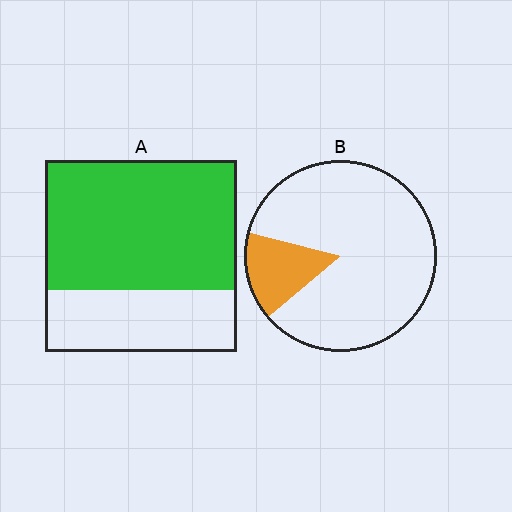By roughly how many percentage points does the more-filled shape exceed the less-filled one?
By roughly 50 percentage points (A over B).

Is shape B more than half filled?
No.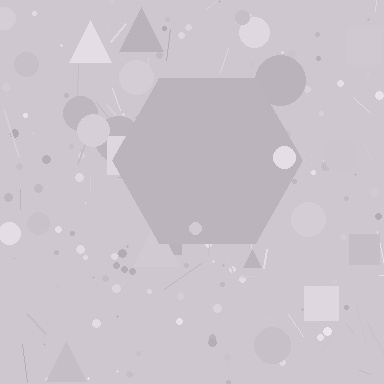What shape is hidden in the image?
A hexagon is hidden in the image.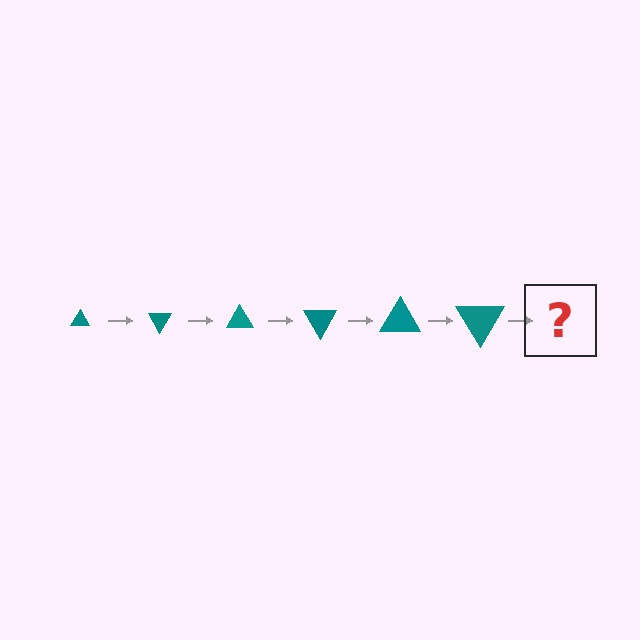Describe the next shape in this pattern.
It should be a triangle, larger than the previous one and rotated 360 degrees from the start.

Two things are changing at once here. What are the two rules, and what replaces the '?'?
The two rules are that the triangle grows larger each step and it rotates 60 degrees each step. The '?' should be a triangle, larger than the previous one and rotated 360 degrees from the start.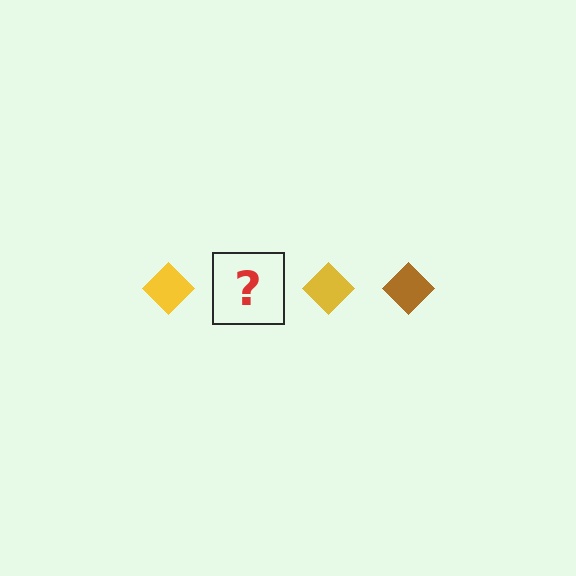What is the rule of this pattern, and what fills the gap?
The rule is that the pattern cycles through yellow, brown diamonds. The gap should be filled with a brown diamond.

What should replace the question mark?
The question mark should be replaced with a brown diamond.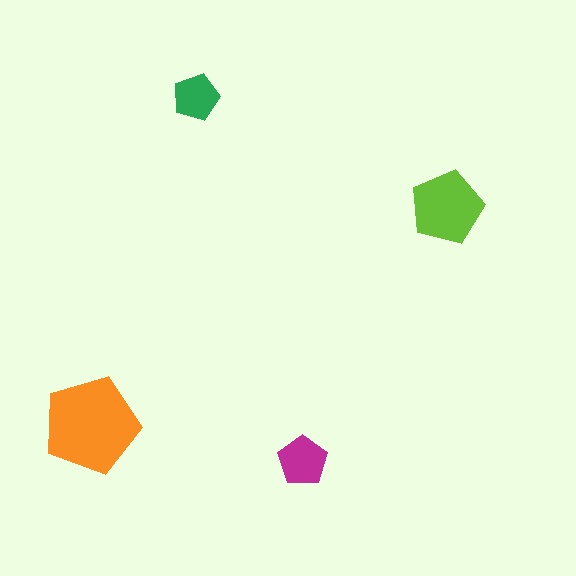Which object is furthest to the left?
The orange pentagon is leftmost.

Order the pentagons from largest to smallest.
the orange one, the lime one, the magenta one, the green one.